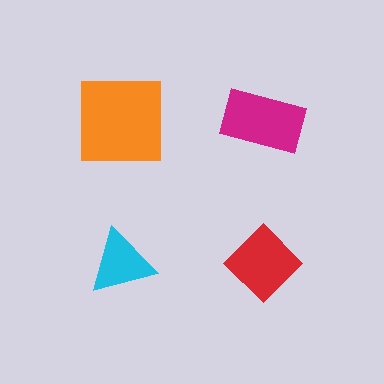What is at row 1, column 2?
A magenta rectangle.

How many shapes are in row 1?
2 shapes.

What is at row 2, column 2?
A red diamond.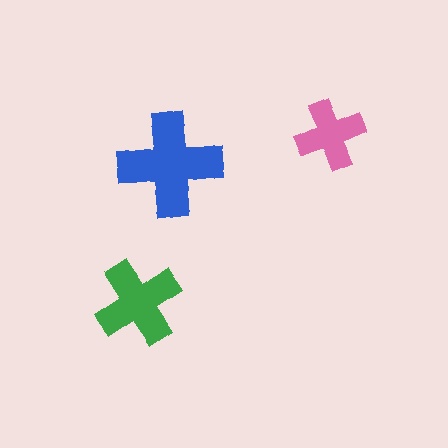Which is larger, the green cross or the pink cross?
The green one.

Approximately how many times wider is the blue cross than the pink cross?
About 1.5 times wider.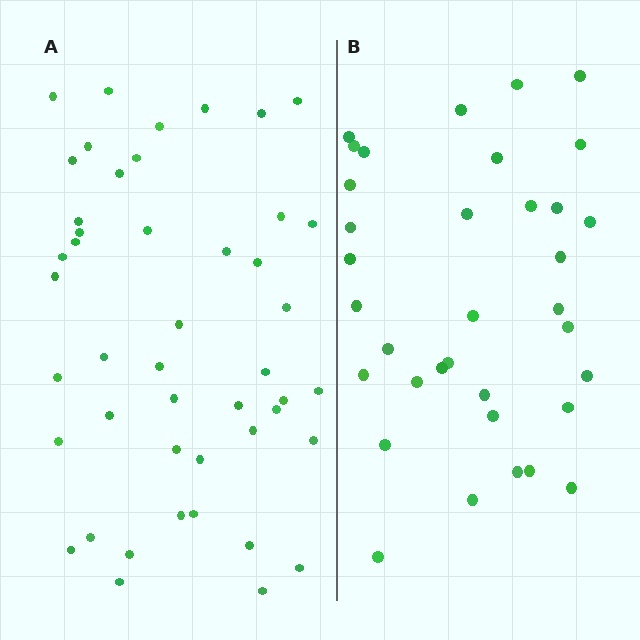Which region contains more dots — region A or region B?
Region A (the left region) has more dots.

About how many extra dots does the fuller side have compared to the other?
Region A has roughly 12 or so more dots than region B.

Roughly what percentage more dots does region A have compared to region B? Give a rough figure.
About 30% more.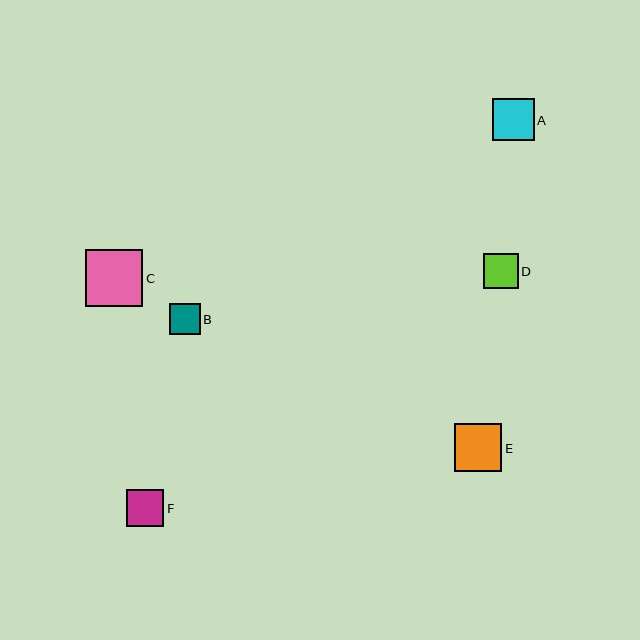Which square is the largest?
Square C is the largest with a size of approximately 58 pixels.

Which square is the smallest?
Square B is the smallest with a size of approximately 31 pixels.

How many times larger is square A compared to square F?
Square A is approximately 1.1 times the size of square F.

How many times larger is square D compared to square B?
Square D is approximately 1.1 times the size of square B.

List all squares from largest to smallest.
From largest to smallest: C, E, A, F, D, B.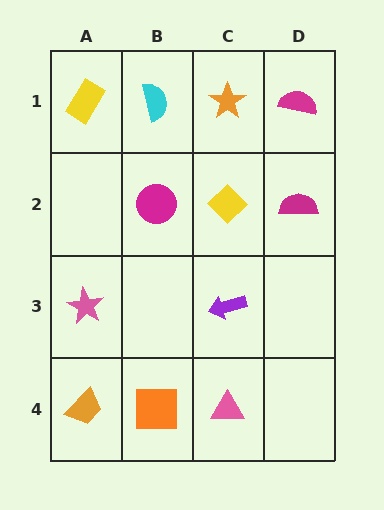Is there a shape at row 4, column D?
No, that cell is empty.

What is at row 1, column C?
An orange star.